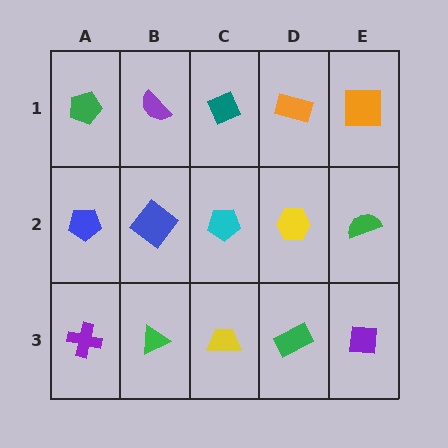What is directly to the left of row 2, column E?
A yellow hexagon.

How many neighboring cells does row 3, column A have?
2.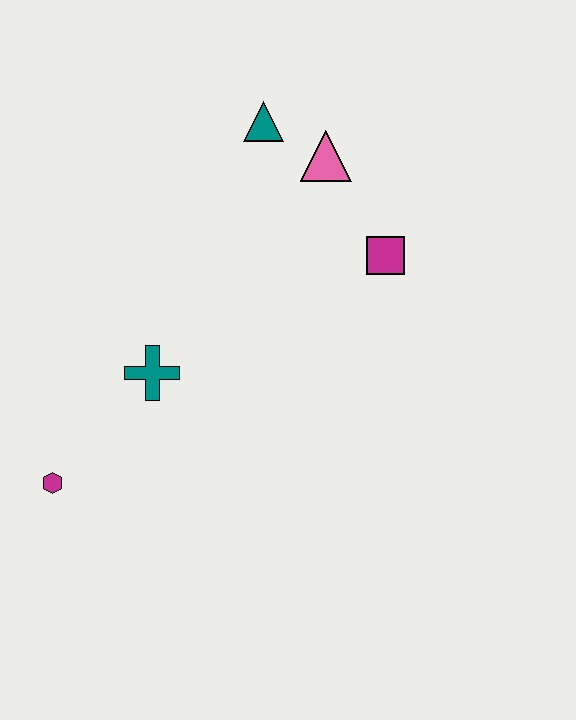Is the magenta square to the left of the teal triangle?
No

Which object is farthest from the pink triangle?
The magenta hexagon is farthest from the pink triangle.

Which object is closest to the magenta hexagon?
The teal cross is closest to the magenta hexagon.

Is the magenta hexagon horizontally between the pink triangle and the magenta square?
No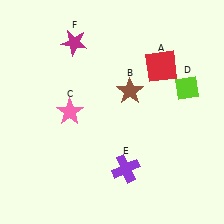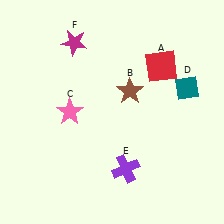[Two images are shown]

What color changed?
The diamond (D) changed from lime in Image 1 to teal in Image 2.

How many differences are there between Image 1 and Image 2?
There is 1 difference between the two images.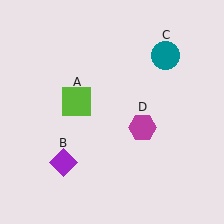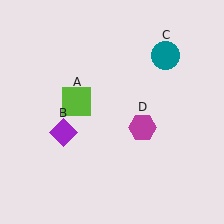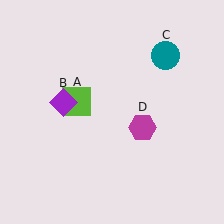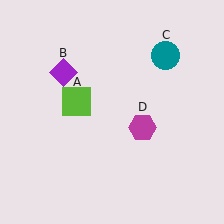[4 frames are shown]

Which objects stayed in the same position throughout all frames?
Lime square (object A) and teal circle (object C) and magenta hexagon (object D) remained stationary.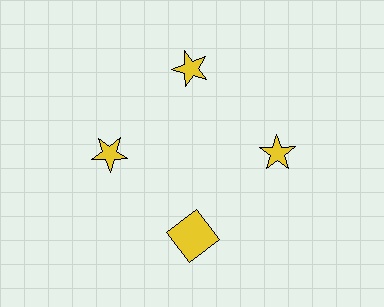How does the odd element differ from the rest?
It has a different shape: square instead of star.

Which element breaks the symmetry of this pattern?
The yellow square at roughly the 6 o'clock position breaks the symmetry. All other shapes are yellow stars.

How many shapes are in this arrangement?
There are 4 shapes arranged in a ring pattern.